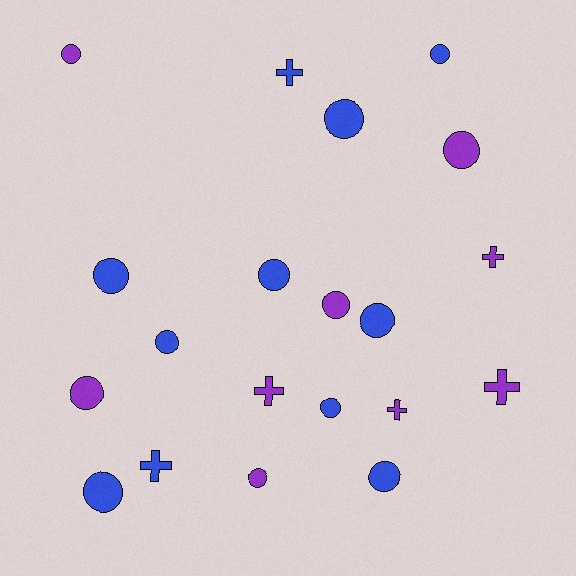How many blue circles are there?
There are 9 blue circles.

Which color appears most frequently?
Blue, with 11 objects.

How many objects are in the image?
There are 20 objects.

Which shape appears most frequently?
Circle, with 14 objects.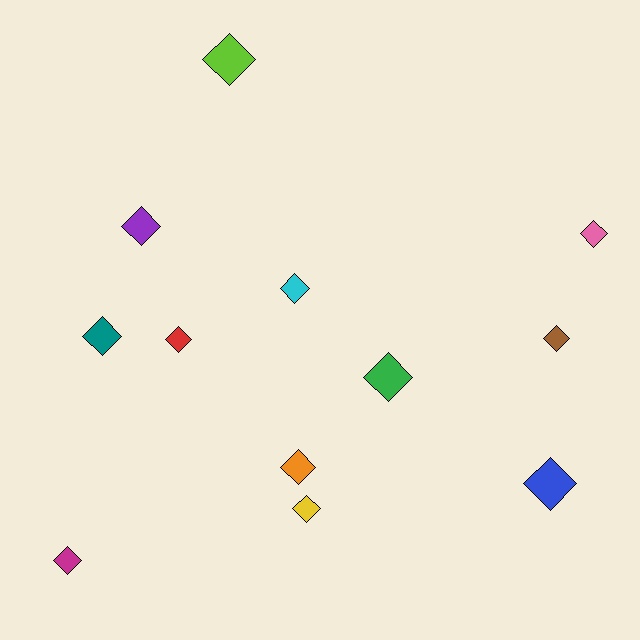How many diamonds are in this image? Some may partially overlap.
There are 12 diamonds.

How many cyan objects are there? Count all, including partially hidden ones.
There is 1 cyan object.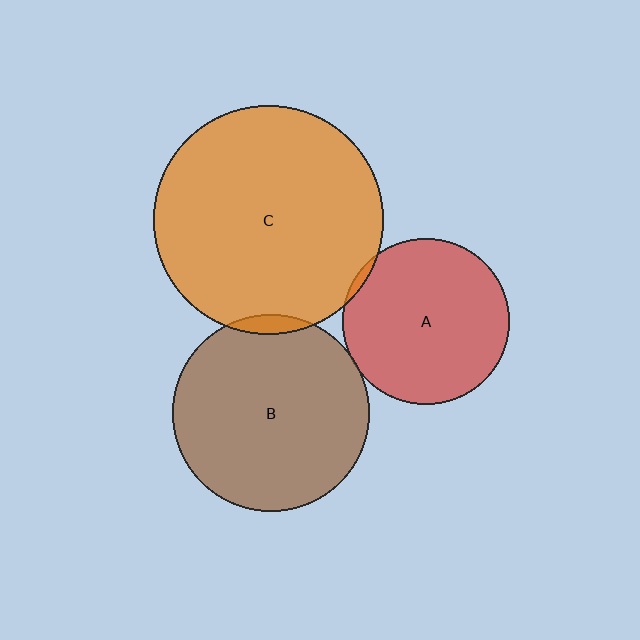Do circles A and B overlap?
Yes.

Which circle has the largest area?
Circle C (orange).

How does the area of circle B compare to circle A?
Approximately 1.4 times.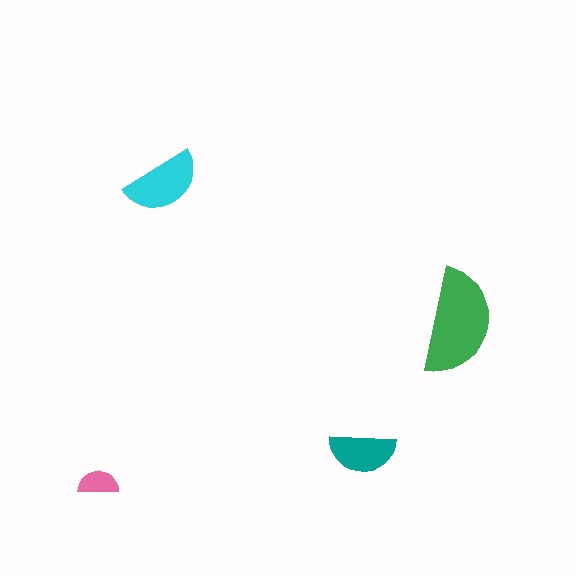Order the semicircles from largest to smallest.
the green one, the cyan one, the teal one, the pink one.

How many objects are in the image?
There are 4 objects in the image.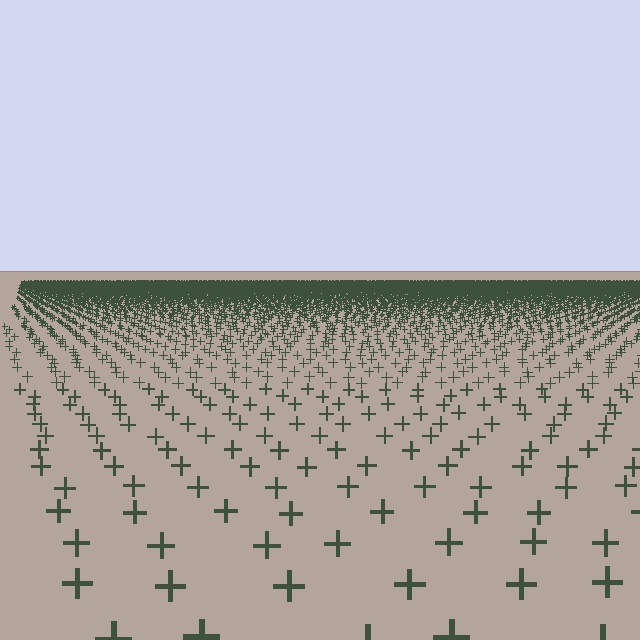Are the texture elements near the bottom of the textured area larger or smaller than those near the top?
Larger. Near the bottom, elements are closer to the viewer and appear at a bigger on-screen size.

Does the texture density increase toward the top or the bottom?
Density increases toward the top.